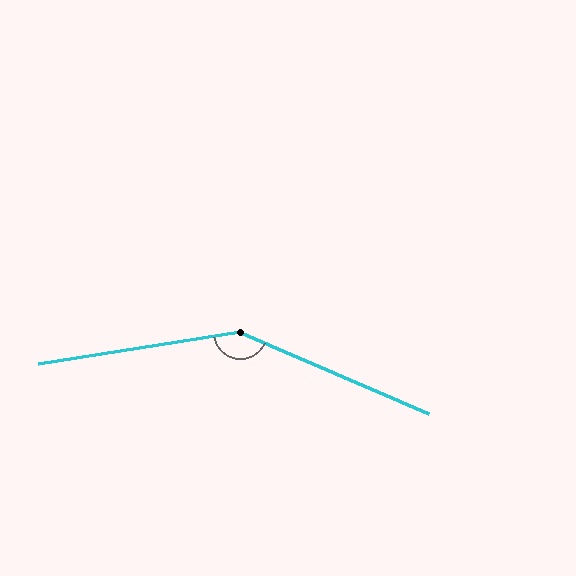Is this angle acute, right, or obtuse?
It is obtuse.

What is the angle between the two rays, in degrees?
Approximately 148 degrees.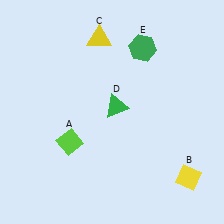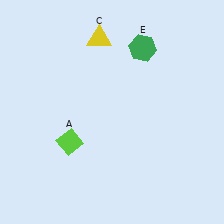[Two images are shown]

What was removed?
The green triangle (D), the yellow diamond (B) were removed in Image 2.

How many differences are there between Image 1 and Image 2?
There are 2 differences between the two images.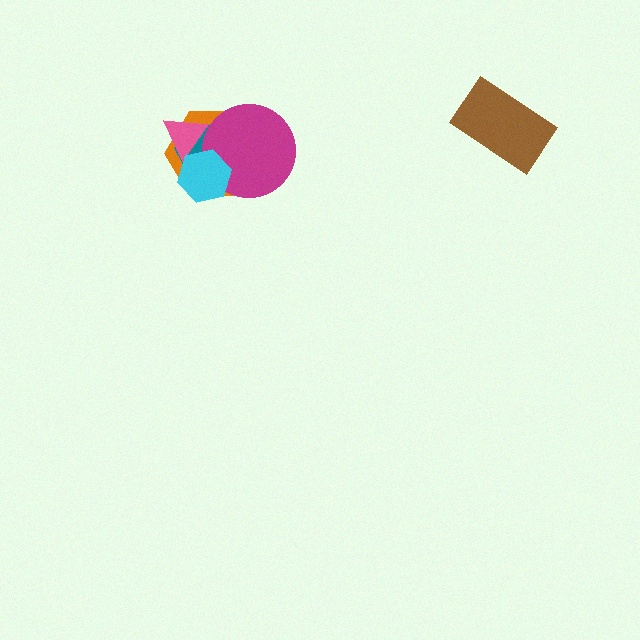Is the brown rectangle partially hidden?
No, no other shape covers it.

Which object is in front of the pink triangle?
The cyan hexagon is in front of the pink triangle.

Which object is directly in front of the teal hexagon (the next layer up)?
The magenta circle is directly in front of the teal hexagon.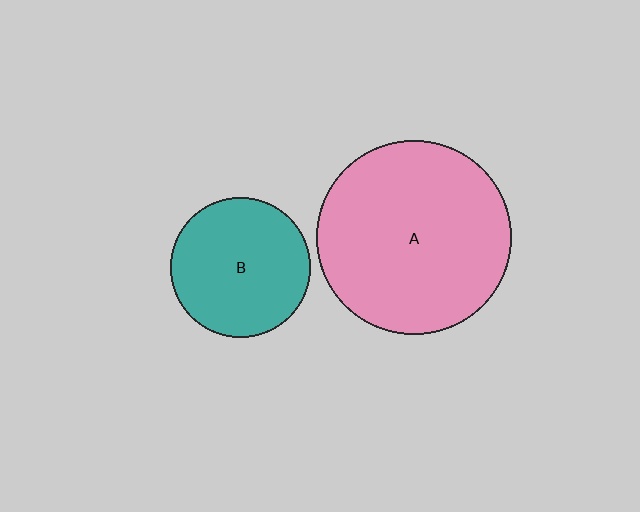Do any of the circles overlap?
No, none of the circles overlap.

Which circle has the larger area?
Circle A (pink).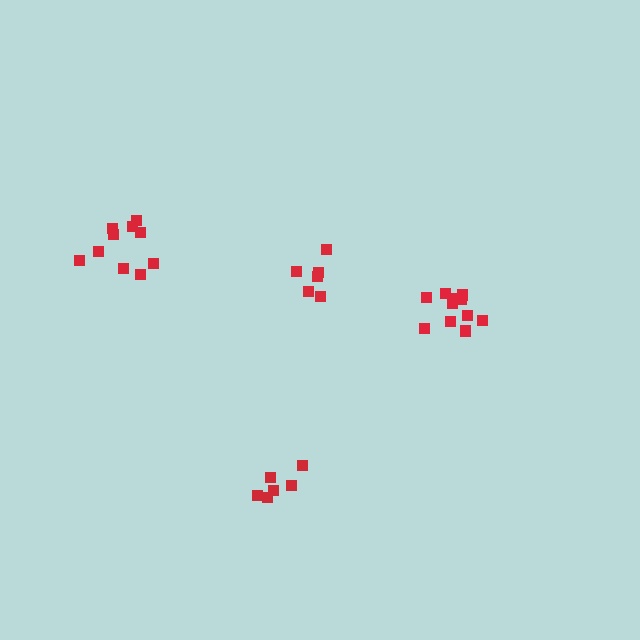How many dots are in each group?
Group 1: 12 dots, Group 2: 6 dots, Group 3: 10 dots, Group 4: 6 dots (34 total).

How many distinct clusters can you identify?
There are 4 distinct clusters.